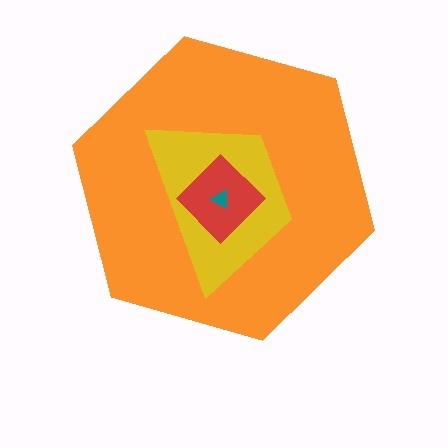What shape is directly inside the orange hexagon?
The yellow trapezoid.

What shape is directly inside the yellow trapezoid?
The red diamond.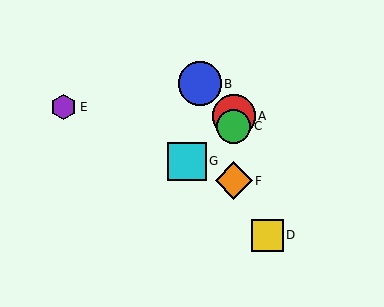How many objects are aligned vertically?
3 objects (A, C, F) are aligned vertically.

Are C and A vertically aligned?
Yes, both are at x≈234.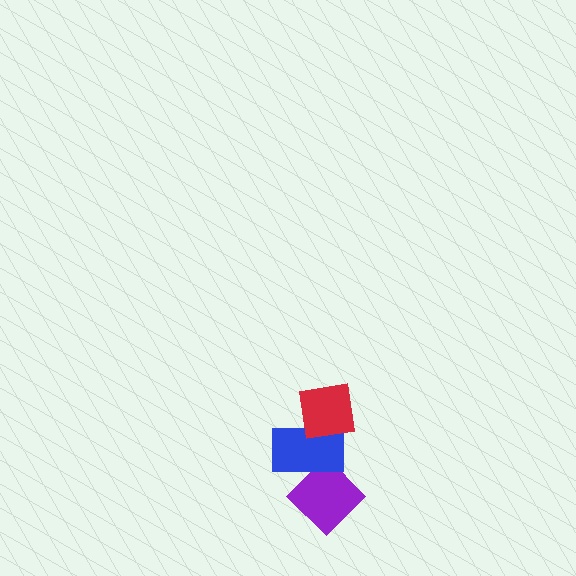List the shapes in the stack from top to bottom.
From top to bottom: the red square, the blue rectangle, the purple diamond.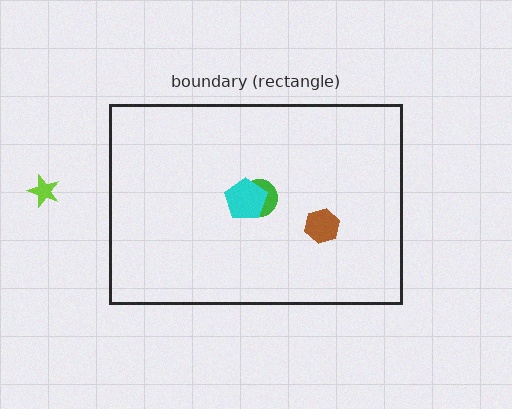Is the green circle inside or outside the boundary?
Inside.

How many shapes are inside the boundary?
3 inside, 1 outside.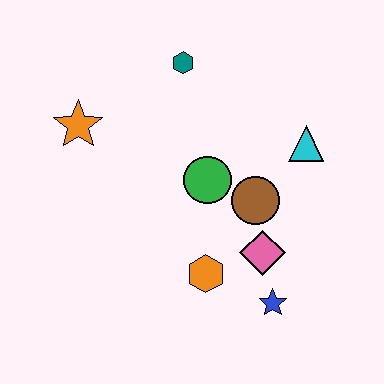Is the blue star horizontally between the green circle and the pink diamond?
No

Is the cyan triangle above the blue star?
Yes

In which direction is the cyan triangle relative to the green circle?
The cyan triangle is to the right of the green circle.